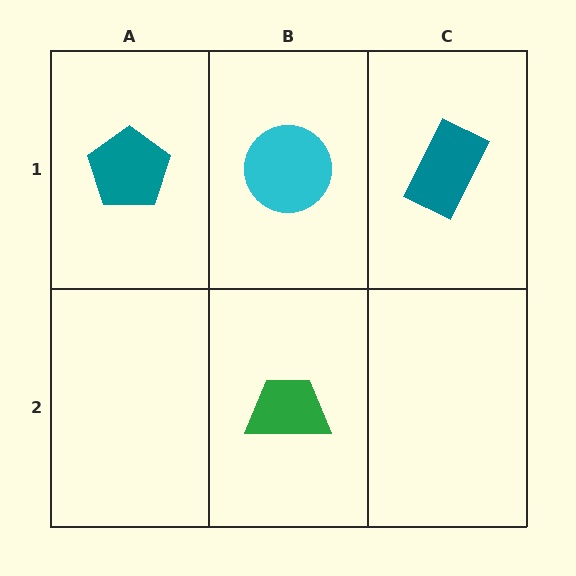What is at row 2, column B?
A green trapezoid.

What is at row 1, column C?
A teal rectangle.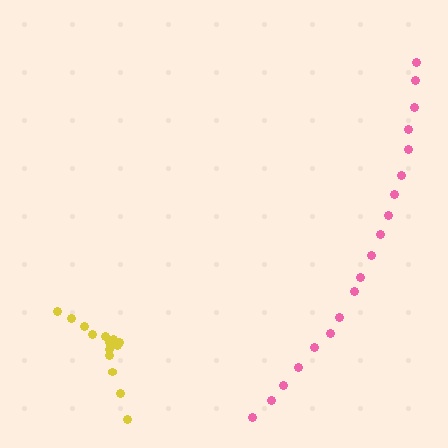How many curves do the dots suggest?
There are 2 distinct paths.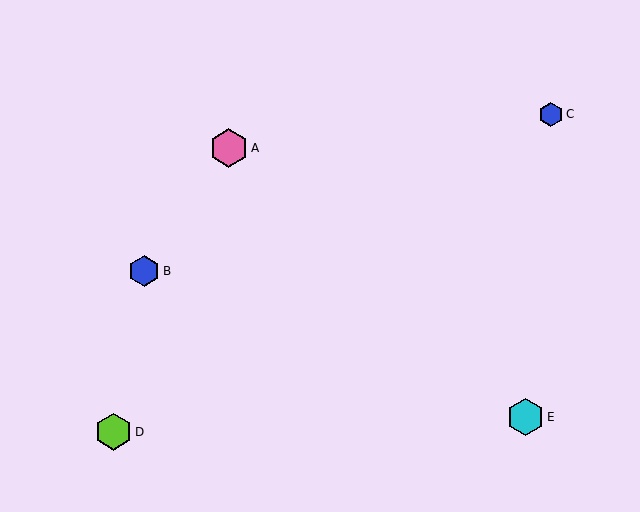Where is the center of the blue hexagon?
The center of the blue hexagon is at (144, 271).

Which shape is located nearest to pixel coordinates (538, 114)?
The blue hexagon (labeled C) at (551, 114) is nearest to that location.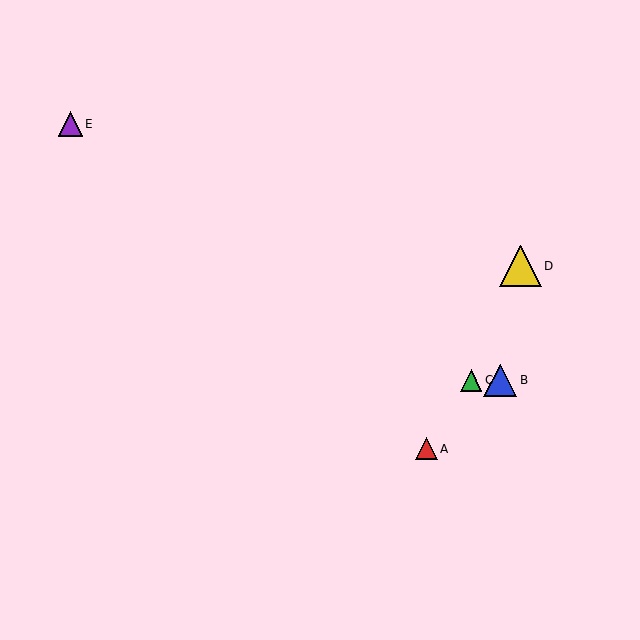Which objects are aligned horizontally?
Objects B, C are aligned horizontally.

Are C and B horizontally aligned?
Yes, both are at y≈381.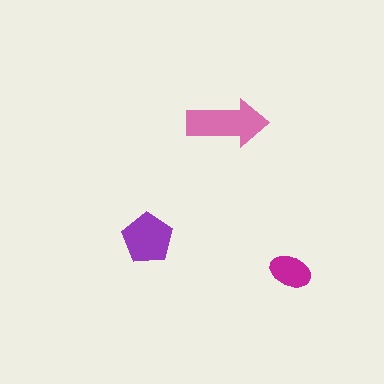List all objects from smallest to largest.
The magenta ellipse, the purple pentagon, the pink arrow.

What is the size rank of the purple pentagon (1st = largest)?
2nd.